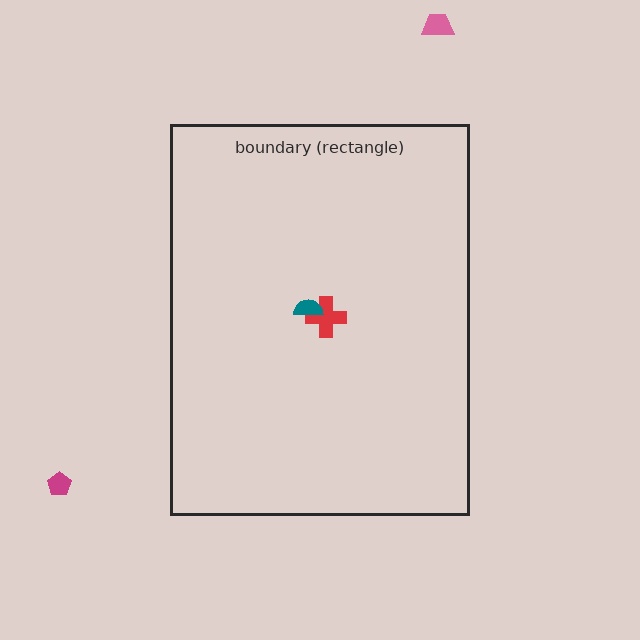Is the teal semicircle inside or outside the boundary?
Inside.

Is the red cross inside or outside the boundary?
Inside.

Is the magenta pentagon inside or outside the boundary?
Outside.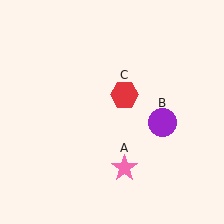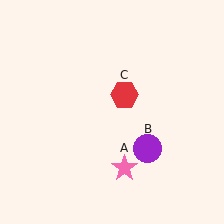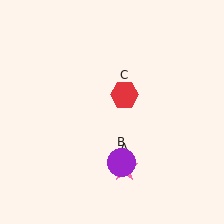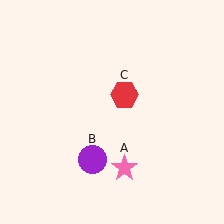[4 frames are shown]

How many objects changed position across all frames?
1 object changed position: purple circle (object B).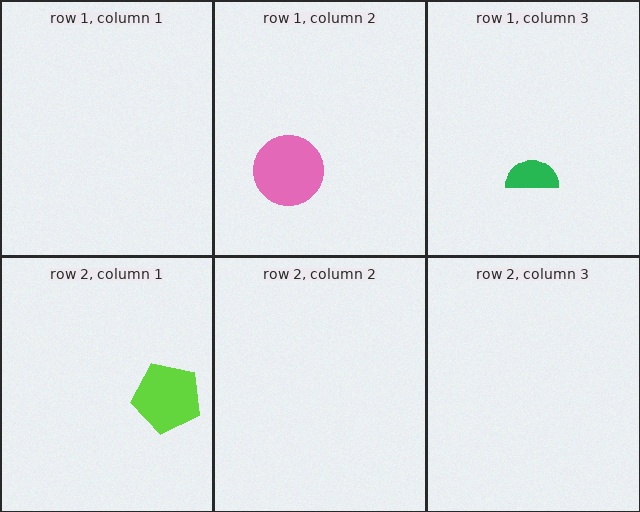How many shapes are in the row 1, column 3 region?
1.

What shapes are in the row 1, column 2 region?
The pink circle.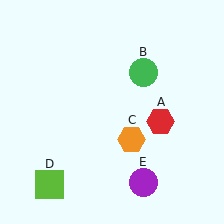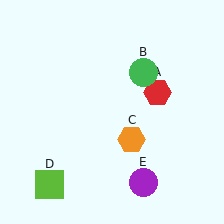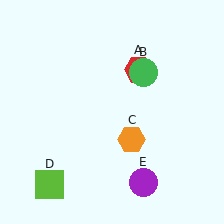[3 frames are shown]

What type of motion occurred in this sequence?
The red hexagon (object A) rotated counterclockwise around the center of the scene.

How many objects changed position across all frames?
1 object changed position: red hexagon (object A).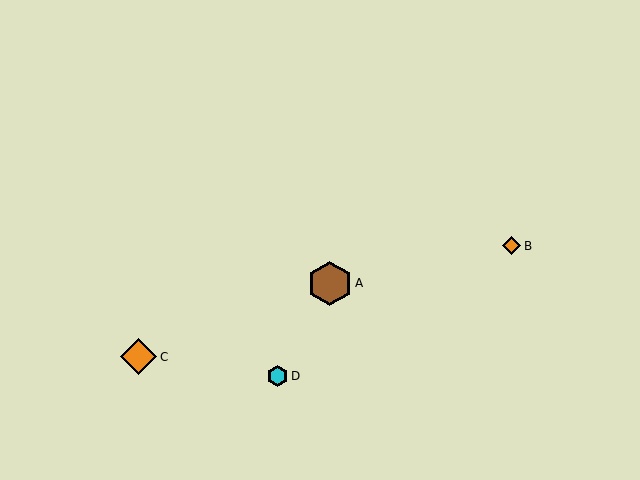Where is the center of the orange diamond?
The center of the orange diamond is at (139, 357).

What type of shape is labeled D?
Shape D is a cyan hexagon.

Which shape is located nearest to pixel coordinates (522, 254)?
The orange diamond (labeled B) at (512, 246) is nearest to that location.